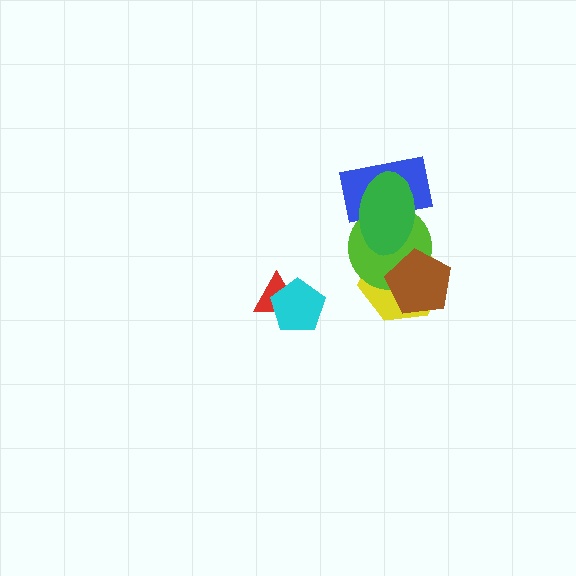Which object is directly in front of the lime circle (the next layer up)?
The brown pentagon is directly in front of the lime circle.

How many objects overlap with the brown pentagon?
2 objects overlap with the brown pentagon.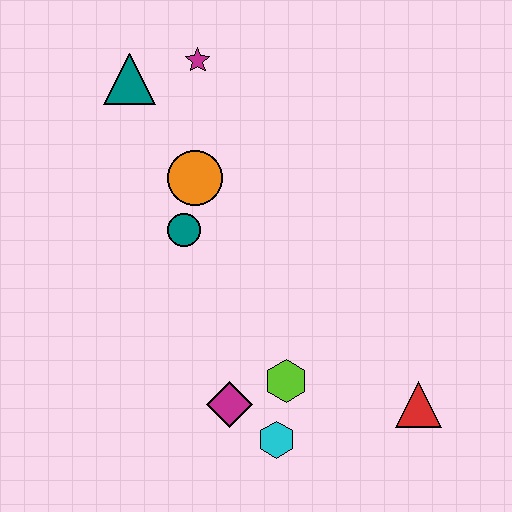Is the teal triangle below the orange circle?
No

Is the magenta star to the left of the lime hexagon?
Yes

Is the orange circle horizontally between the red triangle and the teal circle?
Yes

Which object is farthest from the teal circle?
The red triangle is farthest from the teal circle.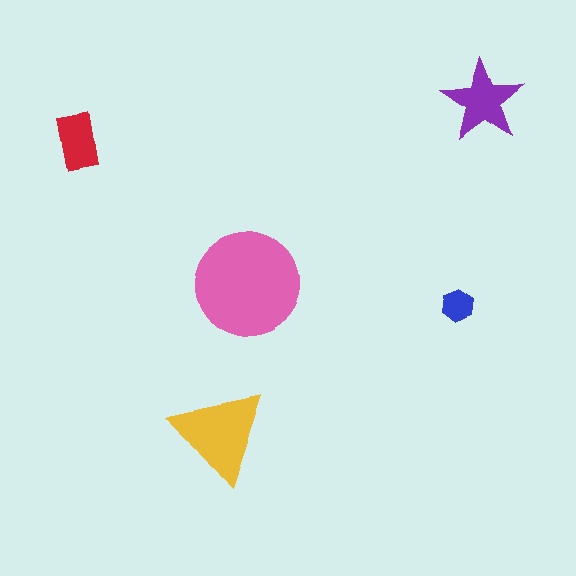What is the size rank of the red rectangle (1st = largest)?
4th.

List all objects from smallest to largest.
The blue hexagon, the red rectangle, the purple star, the yellow triangle, the pink circle.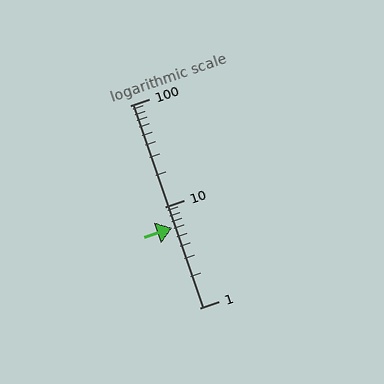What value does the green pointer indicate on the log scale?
The pointer indicates approximately 6.2.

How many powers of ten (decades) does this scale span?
The scale spans 2 decades, from 1 to 100.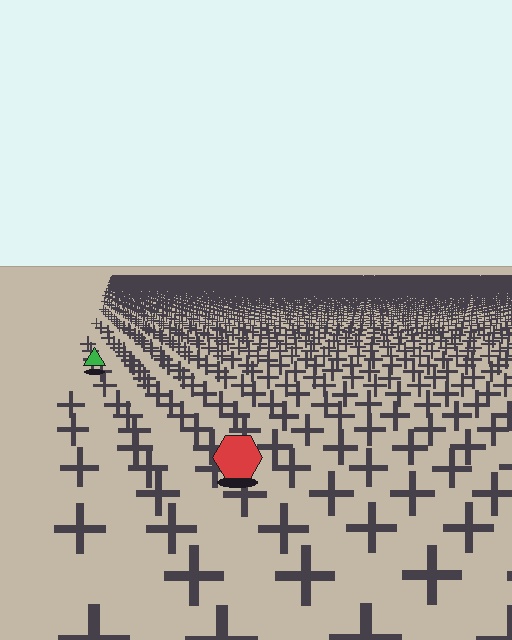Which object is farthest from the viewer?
The green triangle is farthest from the viewer. It appears smaller and the ground texture around it is denser.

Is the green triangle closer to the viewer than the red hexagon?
No. The red hexagon is closer — you can tell from the texture gradient: the ground texture is coarser near it.